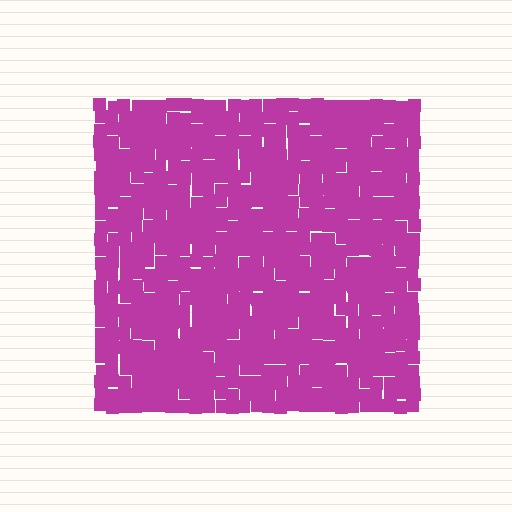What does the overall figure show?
The overall figure shows a square.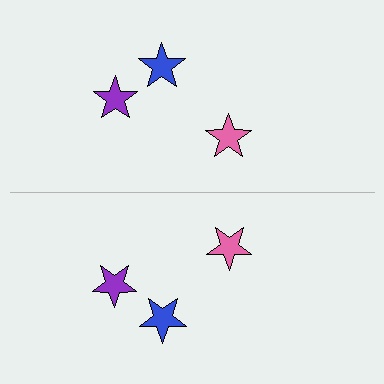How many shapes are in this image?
There are 6 shapes in this image.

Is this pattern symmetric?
Yes, this pattern has bilateral (reflection) symmetry.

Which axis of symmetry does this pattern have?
The pattern has a horizontal axis of symmetry running through the center of the image.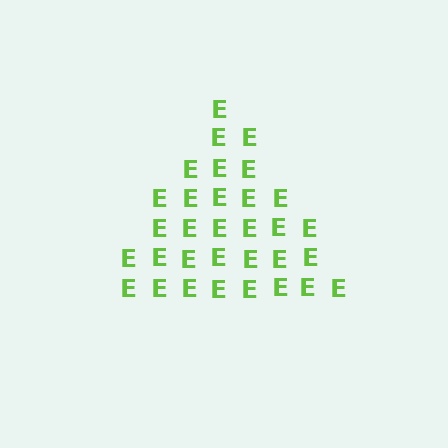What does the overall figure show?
The overall figure shows a triangle.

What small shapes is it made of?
It is made of small letter E's.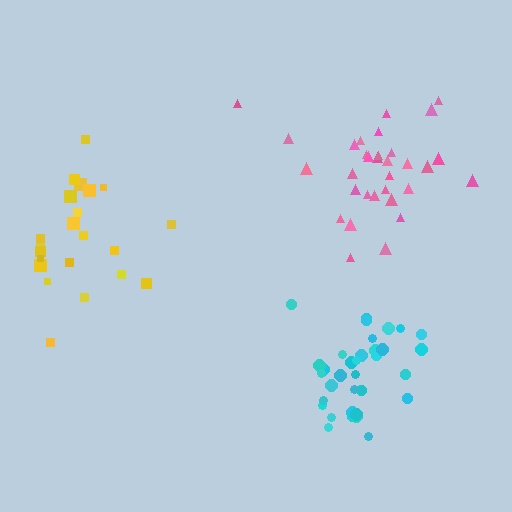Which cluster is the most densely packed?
Cyan.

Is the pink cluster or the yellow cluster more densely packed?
Pink.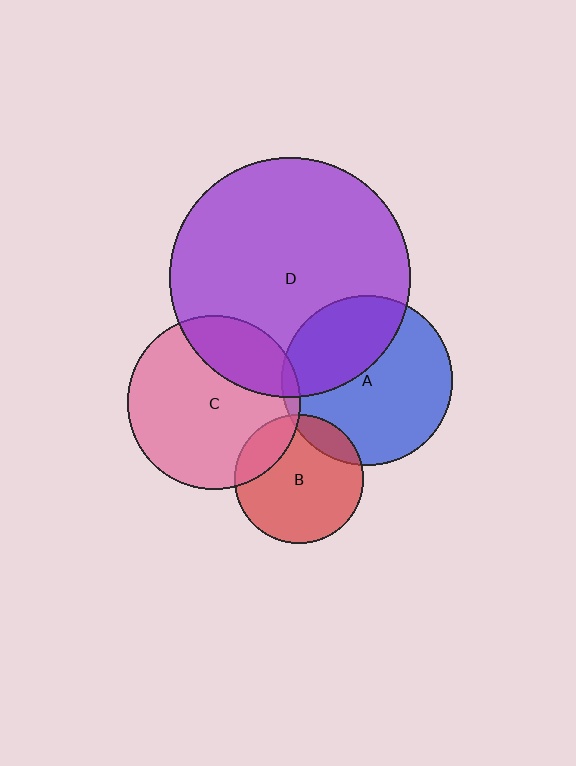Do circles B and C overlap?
Yes.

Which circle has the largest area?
Circle D (purple).